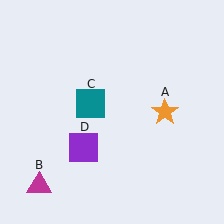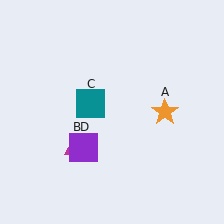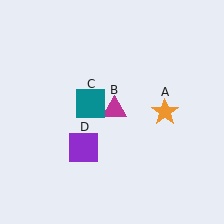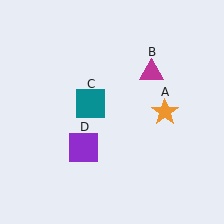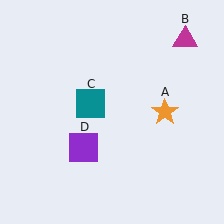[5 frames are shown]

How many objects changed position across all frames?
1 object changed position: magenta triangle (object B).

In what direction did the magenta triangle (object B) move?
The magenta triangle (object B) moved up and to the right.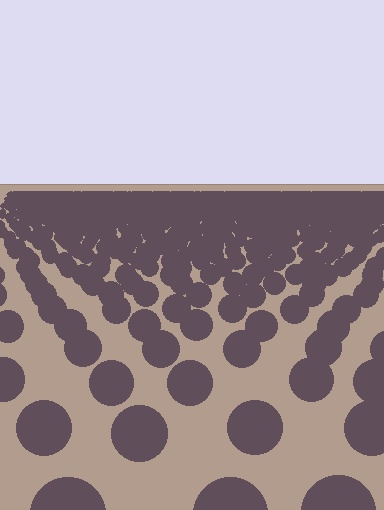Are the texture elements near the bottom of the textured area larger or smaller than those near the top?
Larger. Near the bottom, elements are closer to the viewer and appear at a bigger on-screen size.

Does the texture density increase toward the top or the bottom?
Density increases toward the top.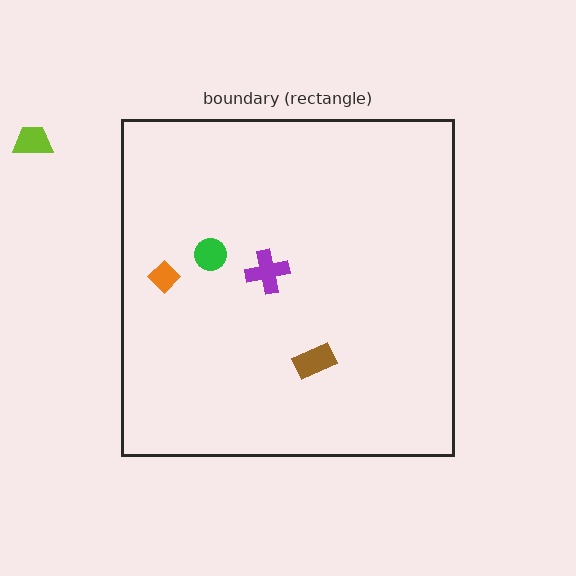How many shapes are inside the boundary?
4 inside, 1 outside.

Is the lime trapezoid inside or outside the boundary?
Outside.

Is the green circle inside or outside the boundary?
Inside.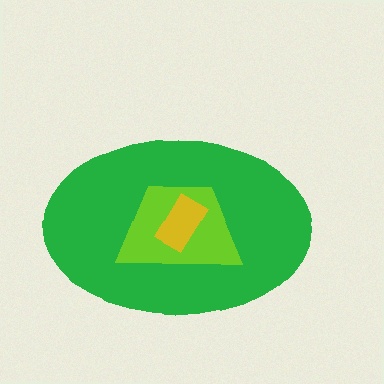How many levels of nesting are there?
3.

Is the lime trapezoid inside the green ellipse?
Yes.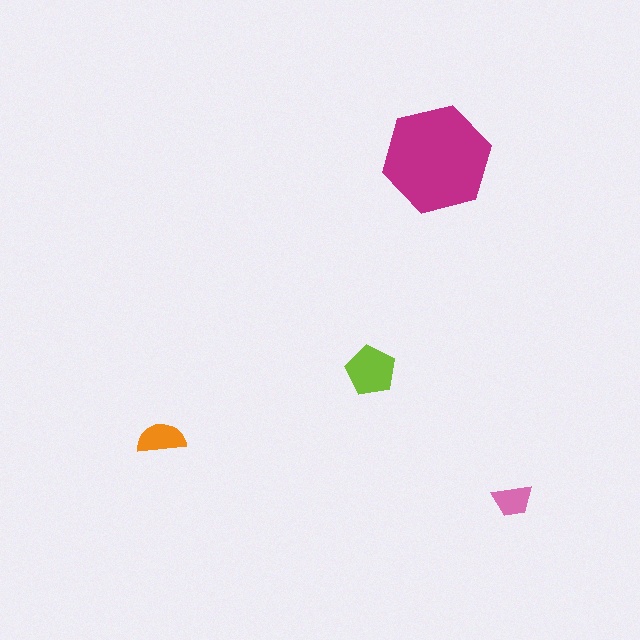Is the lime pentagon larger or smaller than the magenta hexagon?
Smaller.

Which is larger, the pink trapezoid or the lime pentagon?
The lime pentagon.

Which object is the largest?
The magenta hexagon.